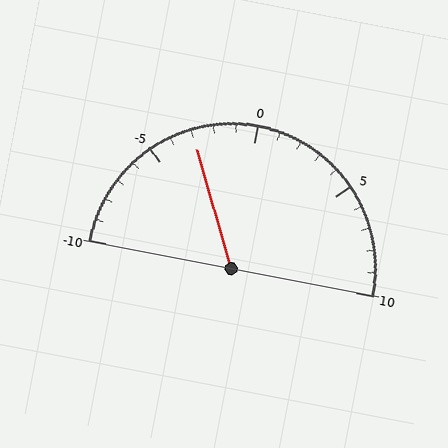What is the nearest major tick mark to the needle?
The nearest major tick mark is -5.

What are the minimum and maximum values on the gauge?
The gauge ranges from -10 to 10.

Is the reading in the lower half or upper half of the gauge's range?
The reading is in the lower half of the range (-10 to 10).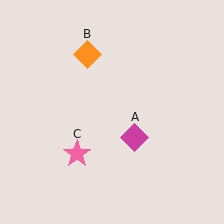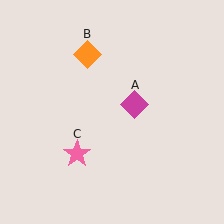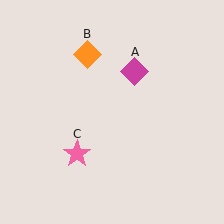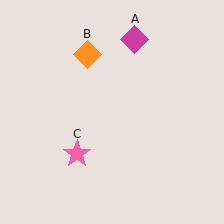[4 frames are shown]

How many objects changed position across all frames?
1 object changed position: magenta diamond (object A).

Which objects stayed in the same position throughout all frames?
Orange diamond (object B) and pink star (object C) remained stationary.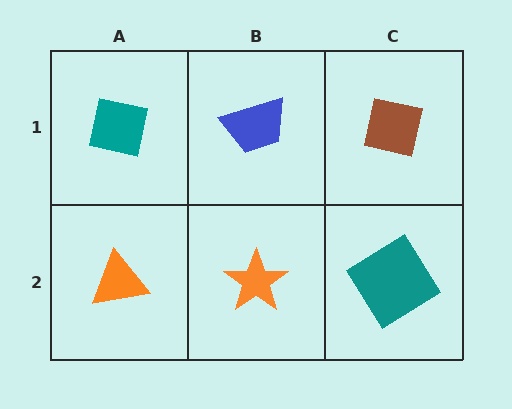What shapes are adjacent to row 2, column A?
A teal square (row 1, column A), an orange star (row 2, column B).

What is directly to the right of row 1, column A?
A blue trapezoid.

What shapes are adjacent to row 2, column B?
A blue trapezoid (row 1, column B), an orange triangle (row 2, column A), a teal diamond (row 2, column C).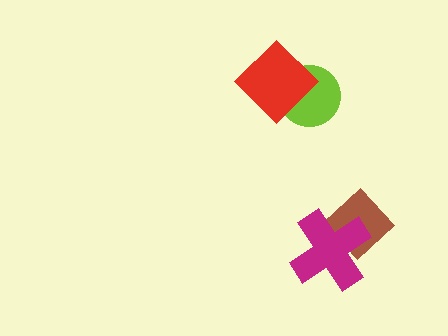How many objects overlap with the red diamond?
1 object overlaps with the red diamond.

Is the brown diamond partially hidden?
Yes, it is partially covered by another shape.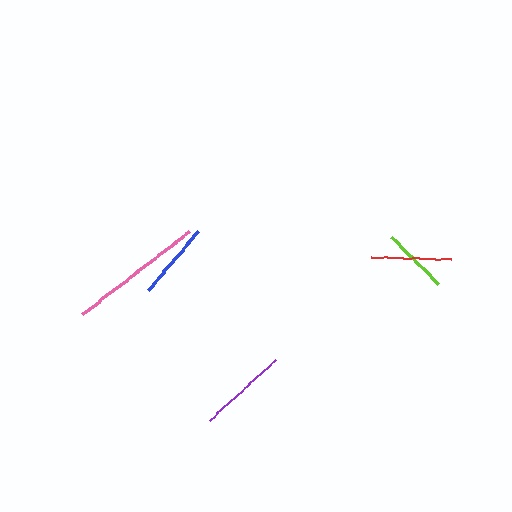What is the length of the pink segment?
The pink segment is approximately 136 pixels long.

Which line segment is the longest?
The pink line is the longest at approximately 136 pixels.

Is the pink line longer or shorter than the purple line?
The pink line is longer than the purple line.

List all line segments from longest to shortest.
From longest to shortest: pink, purple, red, blue, lime.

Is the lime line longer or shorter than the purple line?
The purple line is longer than the lime line.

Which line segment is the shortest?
The lime line is the shortest at approximately 66 pixels.